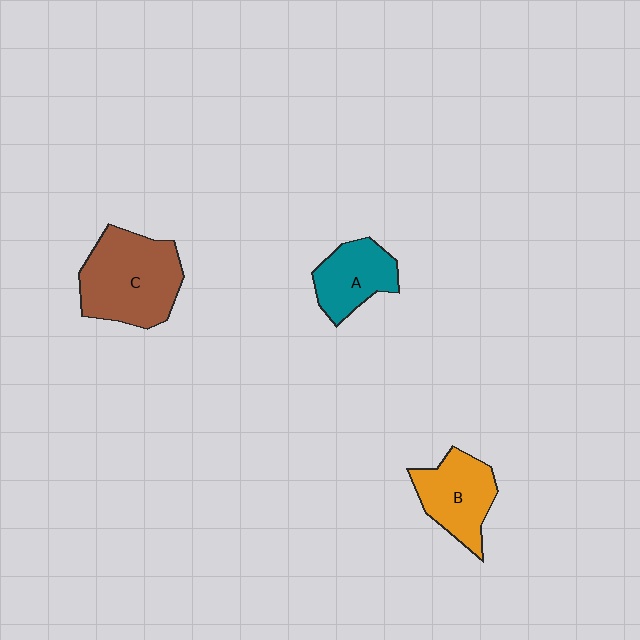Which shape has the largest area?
Shape C (brown).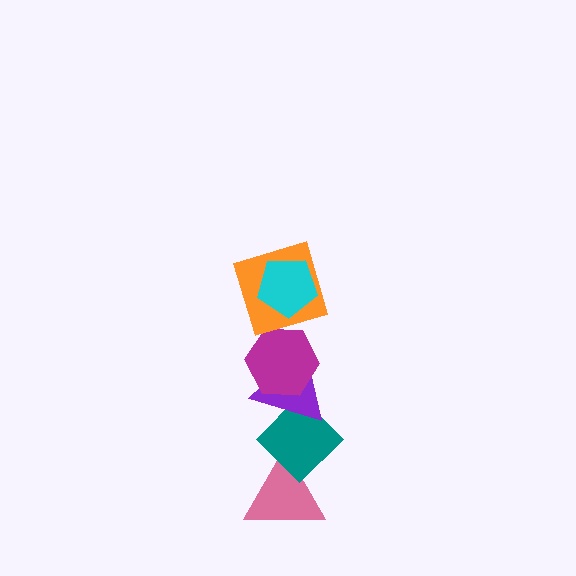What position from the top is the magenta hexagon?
The magenta hexagon is 3rd from the top.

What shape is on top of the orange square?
The cyan pentagon is on top of the orange square.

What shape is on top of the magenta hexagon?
The orange square is on top of the magenta hexagon.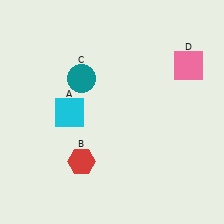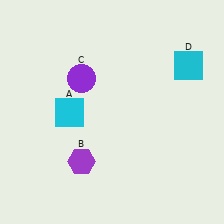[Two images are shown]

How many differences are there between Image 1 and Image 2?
There are 3 differences between the two images.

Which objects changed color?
B changed from red to purple. C changed from teal to purple. D changed from pink to cyan.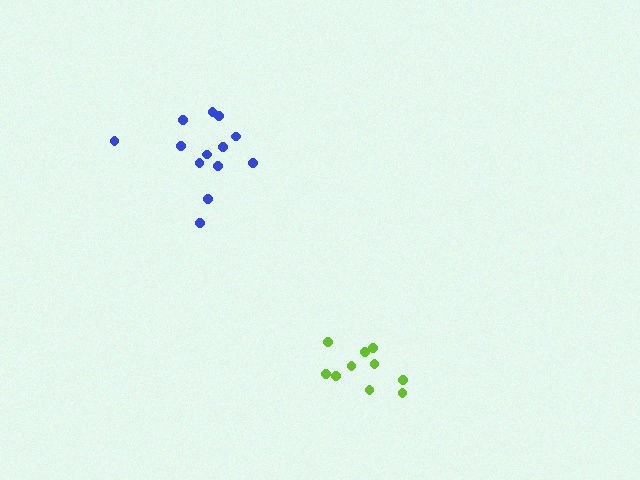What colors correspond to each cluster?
The clusters are colored: blue, lime.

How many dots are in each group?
Group 1: 13 dots, Group 2: 10 dots (23 total).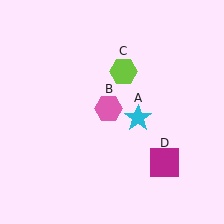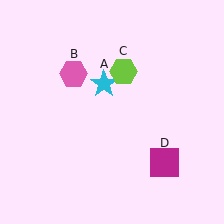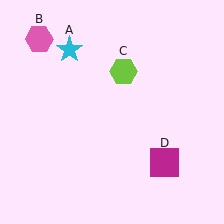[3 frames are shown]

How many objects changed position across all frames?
2 objects changed position: cyan star (object A), pink hexagon (object B).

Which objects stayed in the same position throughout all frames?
Lime hexagon (object C) and magenta square (object D) remained stationary.